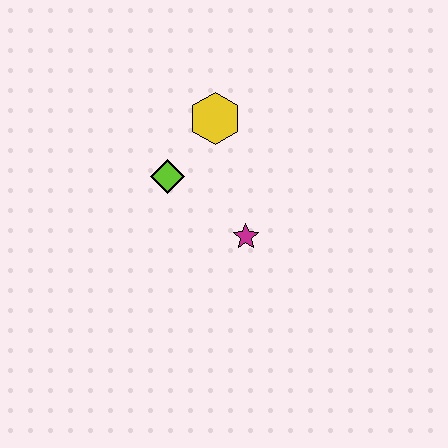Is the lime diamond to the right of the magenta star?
No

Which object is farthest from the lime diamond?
The magenta star is farthest from the lime diamond.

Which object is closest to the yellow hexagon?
The lime diamond is closest to the yellow hexagon.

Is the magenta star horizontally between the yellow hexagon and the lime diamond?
No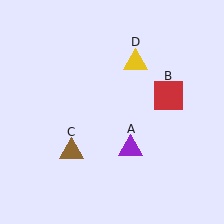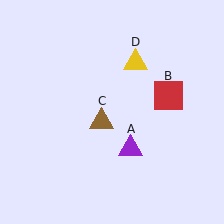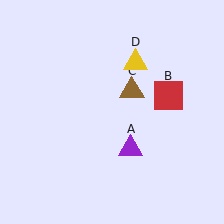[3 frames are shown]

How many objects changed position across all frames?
1 object changed position: brown triangle (object C).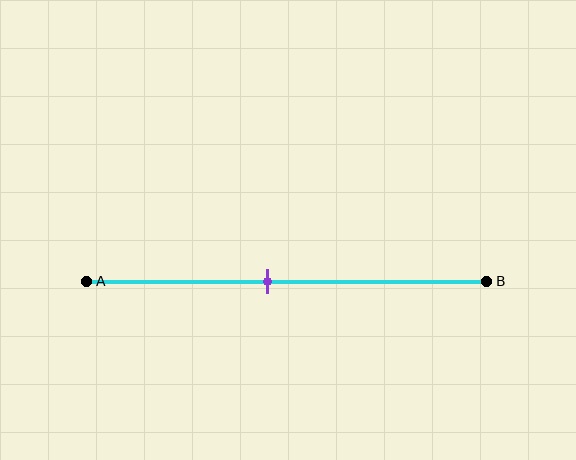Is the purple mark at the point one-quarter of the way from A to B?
No, the mark is at about 45% from A, not at the 25% one-quarter point.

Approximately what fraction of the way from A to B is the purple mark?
The purple mark is approximately 45% of the way from A to B.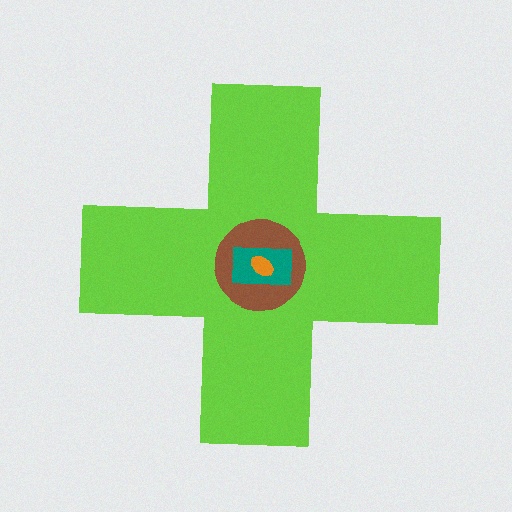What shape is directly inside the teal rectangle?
The orange ellipse.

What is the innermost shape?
The orange ellipse.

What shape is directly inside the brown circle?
The teal rectangle.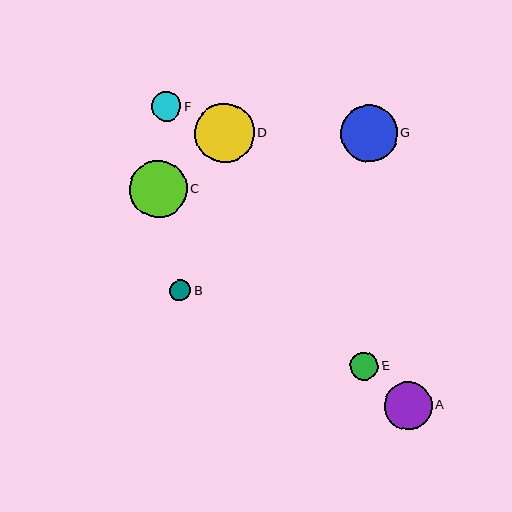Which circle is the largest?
Circle D is the largest with a size of approximately 59 pixels.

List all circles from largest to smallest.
From largest to smallest: D, C, G, A, F, E, B.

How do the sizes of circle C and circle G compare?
Circle C and circle G are approximately the same size.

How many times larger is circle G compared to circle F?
Circle G is approximately 1.9 times the size of circle F.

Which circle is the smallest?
Circle B is the smallest with a size of approximately 21 pixels.